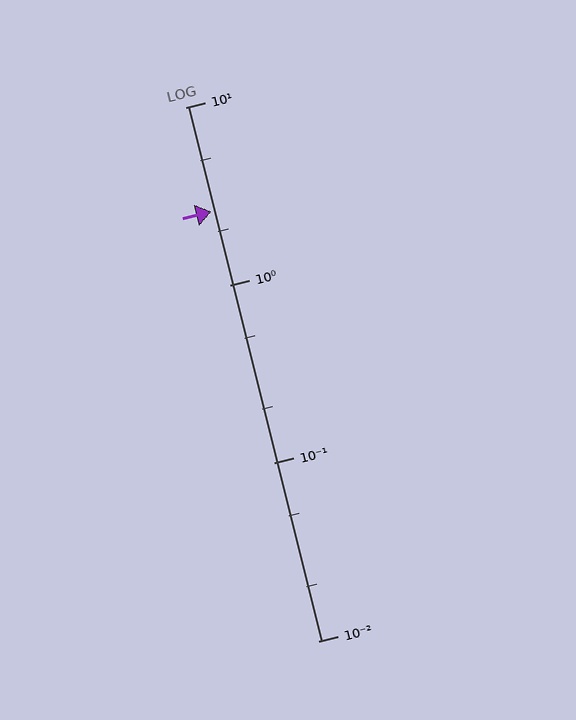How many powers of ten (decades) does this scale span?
The scale spans 3 decades, from 0.01 to 10.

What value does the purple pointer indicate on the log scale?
The pointer indicates approximately 2.6.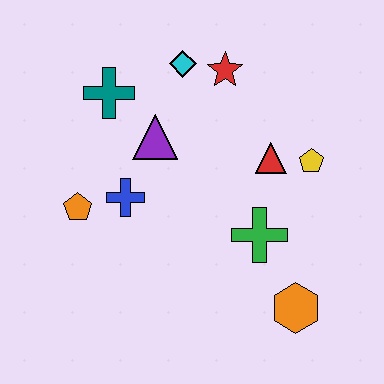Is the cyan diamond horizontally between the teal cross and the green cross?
Yes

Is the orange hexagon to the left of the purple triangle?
No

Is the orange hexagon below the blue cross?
Yes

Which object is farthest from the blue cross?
The orange hexagon is farthest from the blue cross.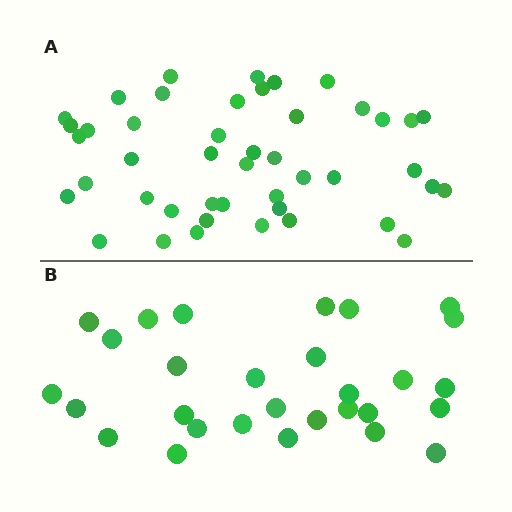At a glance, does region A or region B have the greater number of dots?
Region A (the top region) has more dots.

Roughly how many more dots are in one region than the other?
Region A has approximately 15 more dots than region B.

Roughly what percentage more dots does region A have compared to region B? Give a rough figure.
About 55% more.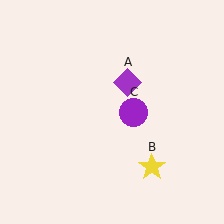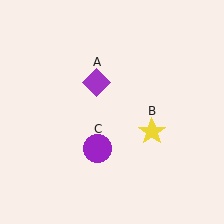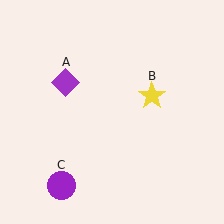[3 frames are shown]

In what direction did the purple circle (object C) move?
The purple circle (object C) moved down and to the left.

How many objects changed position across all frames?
3 objects changed position: purple diamond (object A), yellow star (object B), purple circle (object C).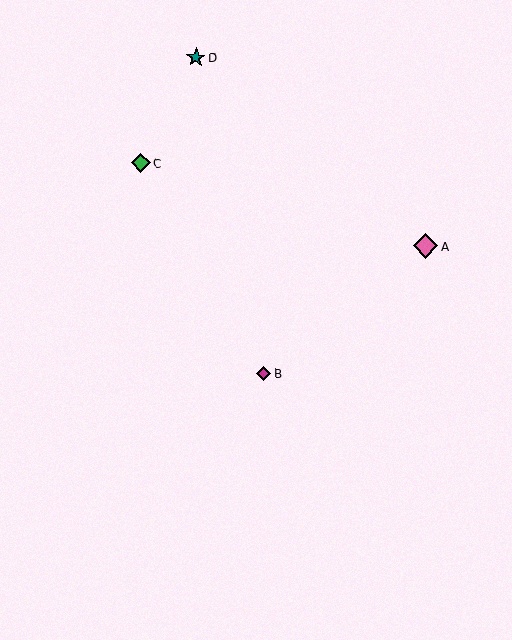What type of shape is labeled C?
Shape C is a green diamond.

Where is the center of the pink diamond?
The center of the pink diamond is at (426, 246).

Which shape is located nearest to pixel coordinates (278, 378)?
The magenta diamond (labeled B) at (264, 373) is nearest to that location.